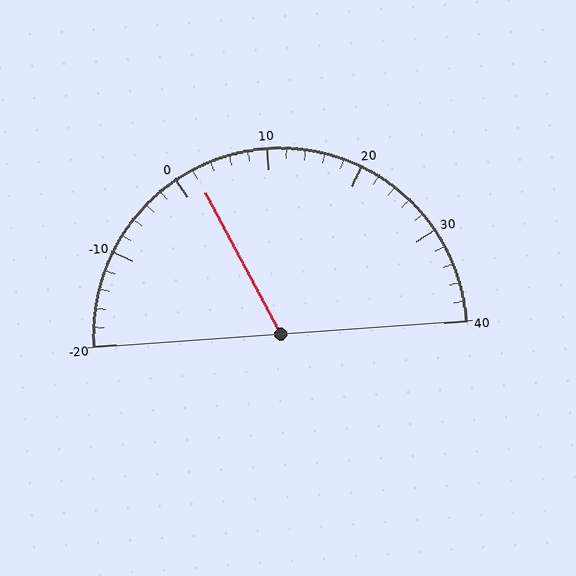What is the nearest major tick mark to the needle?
The nearest major tick mark is 0.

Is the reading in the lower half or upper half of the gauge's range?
The reading is in the lower half of the range (-20 to 40).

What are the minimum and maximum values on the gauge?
The gauge ranges from -20 to 40.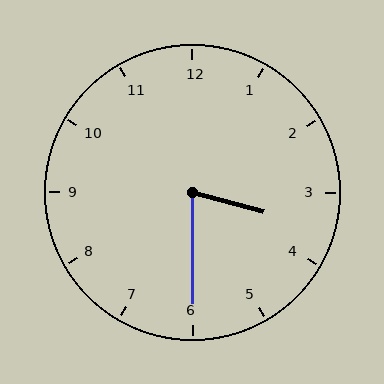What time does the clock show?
3:30.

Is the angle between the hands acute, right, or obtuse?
It is acute.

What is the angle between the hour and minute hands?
Approximately 75 degrees.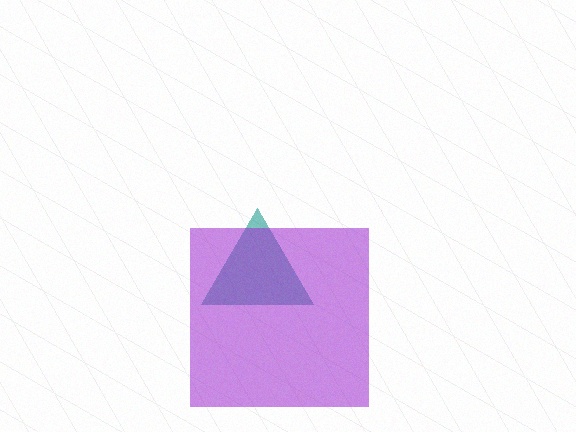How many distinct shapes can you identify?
There are 2 distinct shapes: a teal triangle, a purple square.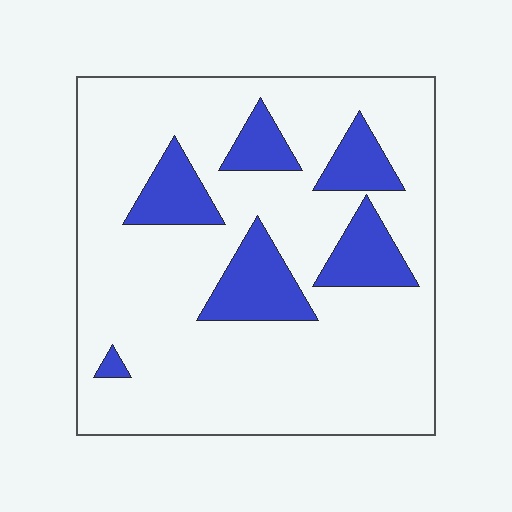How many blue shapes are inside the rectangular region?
6.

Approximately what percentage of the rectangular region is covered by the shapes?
Approximately 20%.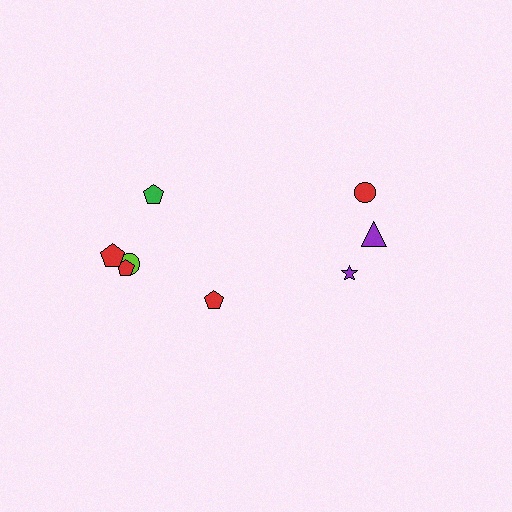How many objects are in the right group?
There are 3 objects.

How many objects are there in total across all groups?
There are 8 objects.